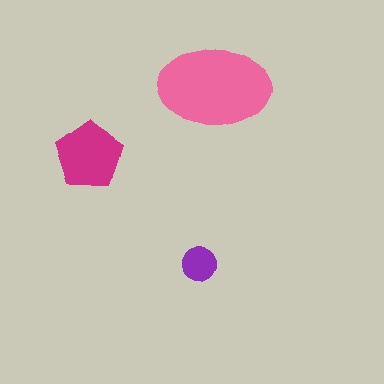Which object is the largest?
The pink ellipse.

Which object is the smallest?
The purple circle.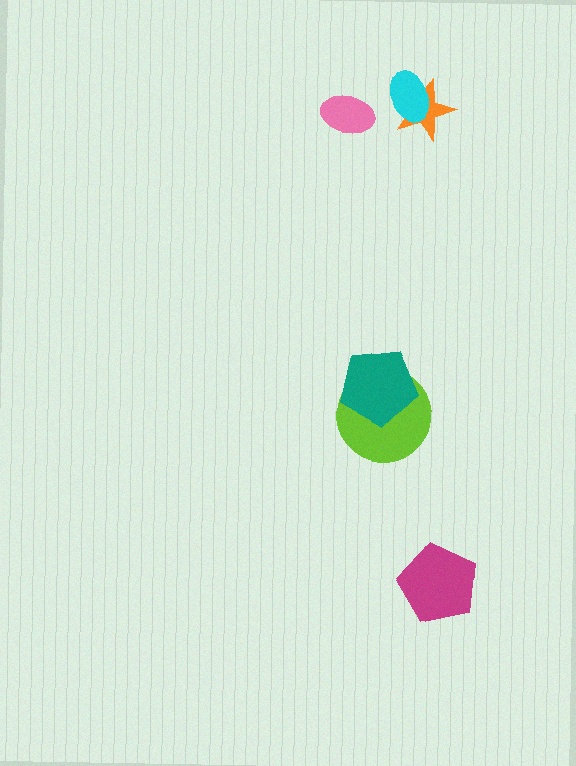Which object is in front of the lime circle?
The teal pentagon is in front of the lime circle.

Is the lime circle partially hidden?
Yes, it is partially covered by another shape.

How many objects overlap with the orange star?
1 object overlaps with the orange star.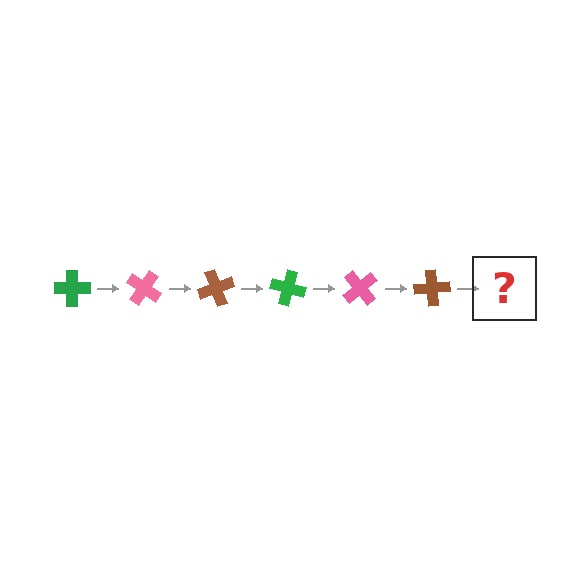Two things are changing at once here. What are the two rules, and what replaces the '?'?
The two rules are that it rotates 35 degrees each step and the color cycles through green, pink, and brown. The '?' should be a green cross, rotated 210 degrees from the start.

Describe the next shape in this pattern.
It should be a green cross, rotated 210 degrees from the start.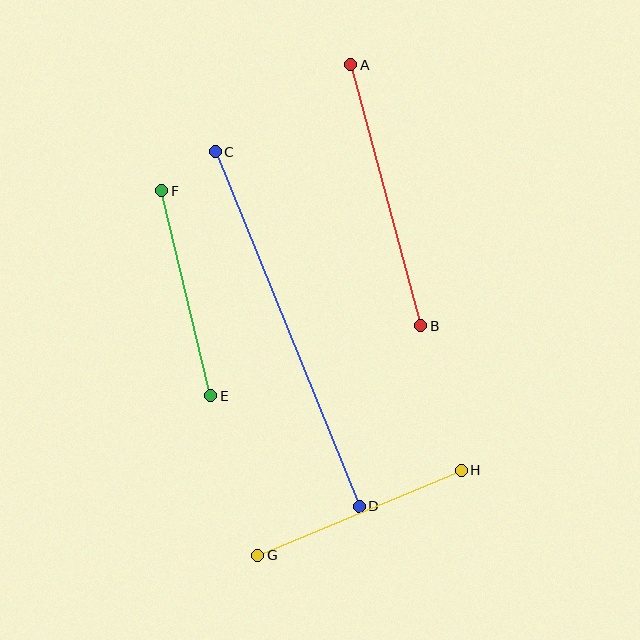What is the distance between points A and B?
The distance is approximately 270 pixels.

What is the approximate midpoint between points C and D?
The midpoint is at approximately (287, 329) pixels.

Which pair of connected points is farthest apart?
Points C and D are farthest apart.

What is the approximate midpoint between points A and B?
The midpoint is at approximately (386, 195) pixels.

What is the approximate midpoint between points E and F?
The midpoint is at approximately (186, 293) pixels.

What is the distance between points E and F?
The distance is approximately 211 pixels.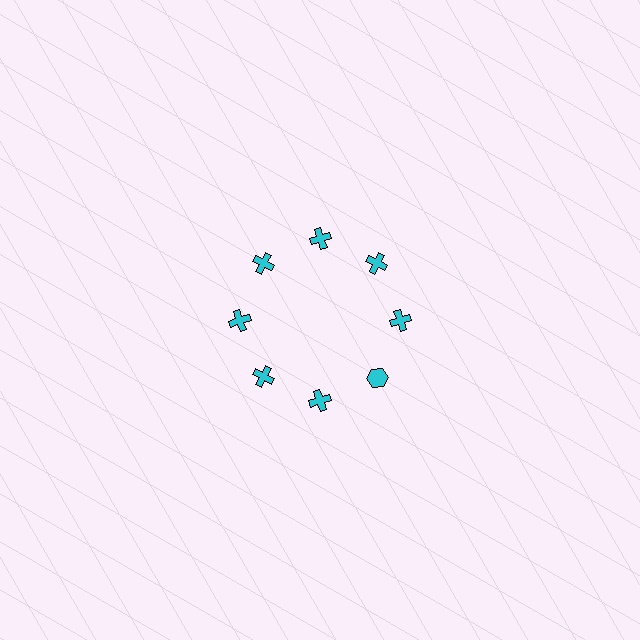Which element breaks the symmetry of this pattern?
The cyan hexagon at roughly the 4 o'clock position breaks the symmetry. All other shapes are cyan crosses.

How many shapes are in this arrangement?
There are 8 shapes arranged in a ring pattern.